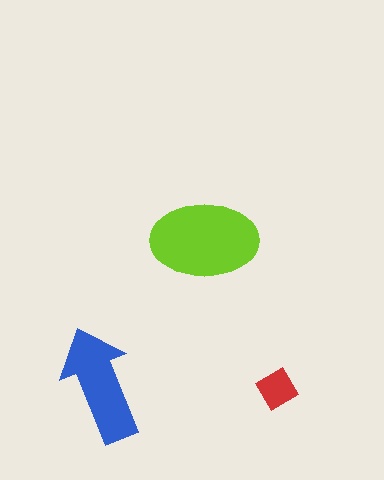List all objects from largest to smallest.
The lime ellipse, the blue arrow, the red diamond.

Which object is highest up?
The lime ellipse is topmost.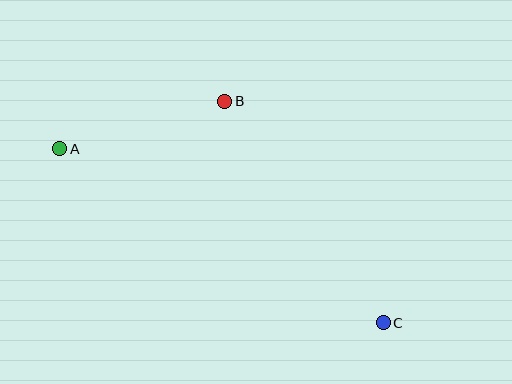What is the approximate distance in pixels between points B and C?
The distance between B and C is approximately 272 pixels.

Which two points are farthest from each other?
Points A and C are farthest from each other.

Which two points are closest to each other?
Points A and B are closest to each other.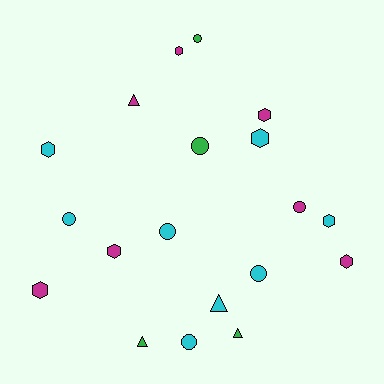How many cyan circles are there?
There are 4 cyan circles.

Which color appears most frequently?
Cyan, with 8 objects.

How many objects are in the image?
There are 19 objects.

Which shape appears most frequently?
Hexagon, with 8 objects.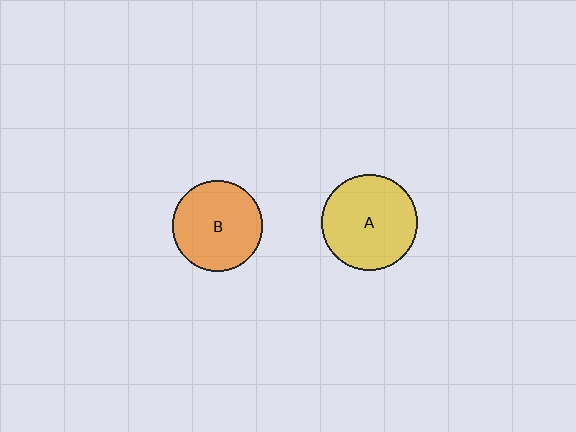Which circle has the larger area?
Circle A (yellow).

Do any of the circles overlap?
No, none of the circles overlap.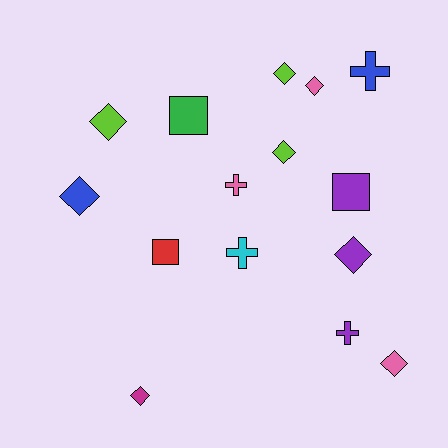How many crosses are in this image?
There are 4 crosses.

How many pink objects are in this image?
There are 3 pink objects.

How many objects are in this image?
There are 15 objects.